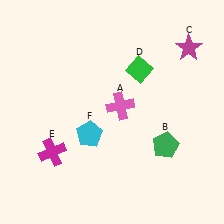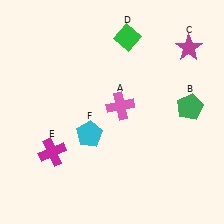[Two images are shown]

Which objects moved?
The objects that moved are: the green pentagon (B), the green diamond (D).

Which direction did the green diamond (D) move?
The green diamond (D) moved up.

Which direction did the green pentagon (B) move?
The green pentagon (B) moved up.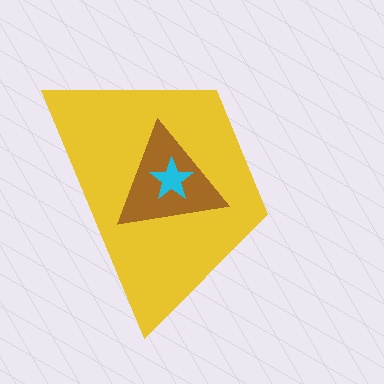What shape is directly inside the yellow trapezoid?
The brown triangle.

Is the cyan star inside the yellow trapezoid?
Yes.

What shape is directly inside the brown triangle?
The cyan star.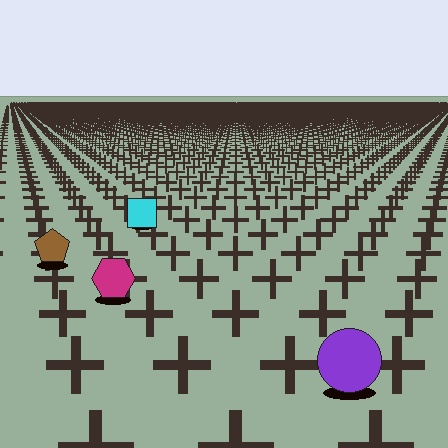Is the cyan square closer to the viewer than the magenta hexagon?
No. The magenta hexagon is closer — you can tell from the texture gradient: the ground texture is coarser near it.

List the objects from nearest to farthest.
From nearest to farthest: the purple circle, the magenta hexagon, the brown pentagon, the cyan square.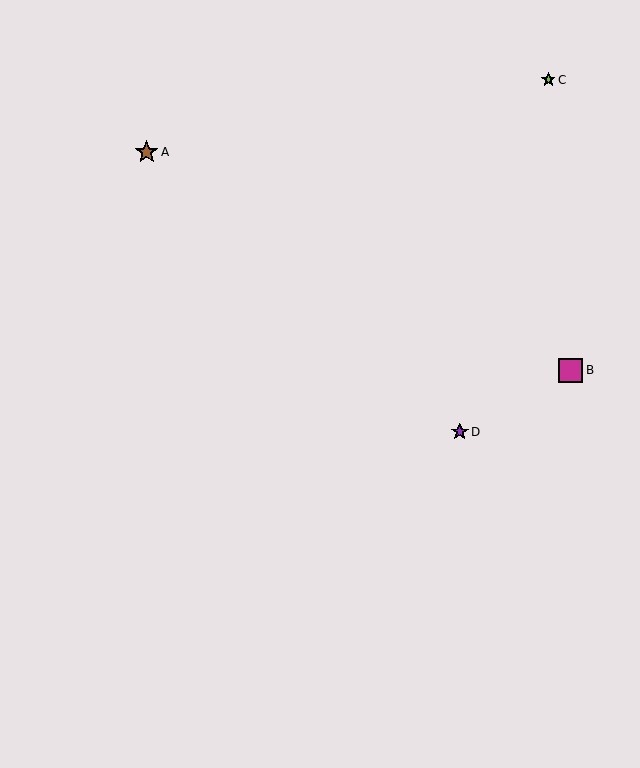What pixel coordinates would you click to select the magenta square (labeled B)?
Click at (571, 370) to select the magenta square B.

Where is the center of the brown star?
The center of the brown star is at (147, 152).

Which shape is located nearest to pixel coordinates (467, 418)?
The purple star (labeled D) at (460, 432) is nearest to that location.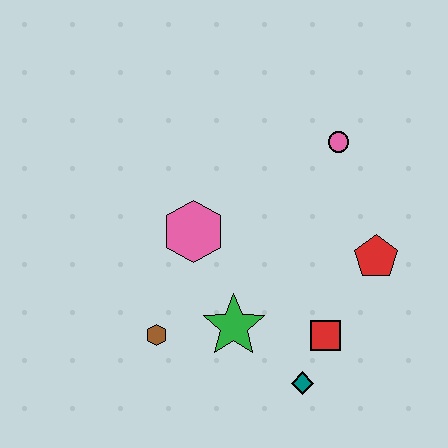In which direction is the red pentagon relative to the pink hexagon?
The red pentagon is to the right of the pink hexagon.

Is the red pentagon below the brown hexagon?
No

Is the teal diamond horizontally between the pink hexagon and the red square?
Yes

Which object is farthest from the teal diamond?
The pink circle is farthest from the teal diamond.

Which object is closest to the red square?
The teal diamond is closest to the red square.